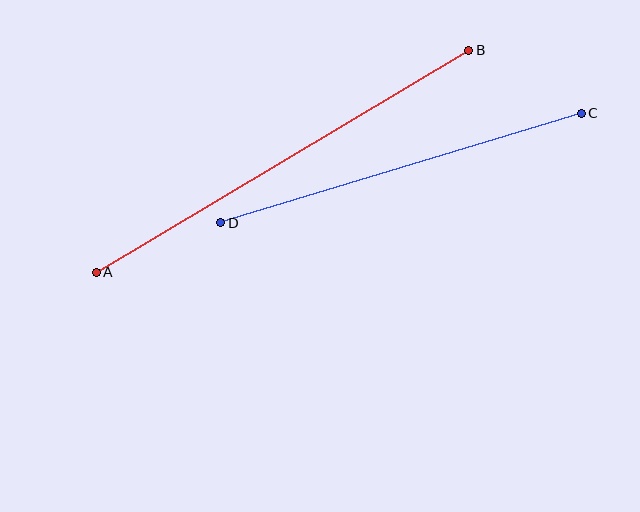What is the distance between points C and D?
The distance is approximately 377 pixels.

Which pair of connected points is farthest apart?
Points A and B are farthest apart.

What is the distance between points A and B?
The distance is approximately 433 pixels.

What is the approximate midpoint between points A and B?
The midpoint is at approximately (282, 161) pixels.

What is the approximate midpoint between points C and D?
The midpoint is at approximately (401, 168) pixels.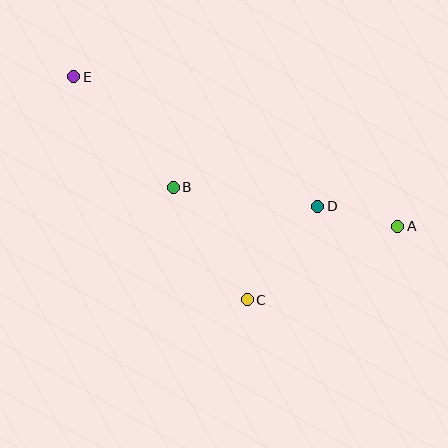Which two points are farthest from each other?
Points A and E are farthest from each other.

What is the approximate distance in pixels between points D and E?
The distance between D and E is approximately 276 pixels.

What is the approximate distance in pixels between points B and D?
The distance between B and D is approximately 146 pixels.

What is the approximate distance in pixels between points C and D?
The distance between C and D is approximately 117 pixels.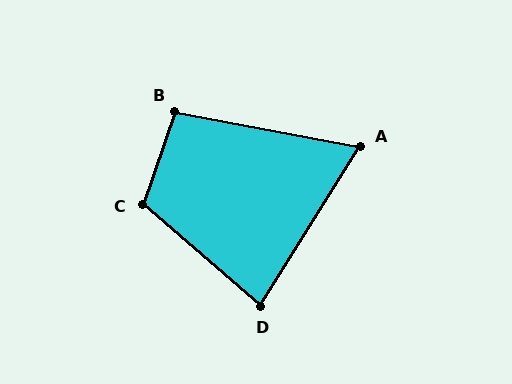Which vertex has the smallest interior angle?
A, at approximately 68 degrees.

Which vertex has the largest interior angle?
C, at approximately 112 degrees.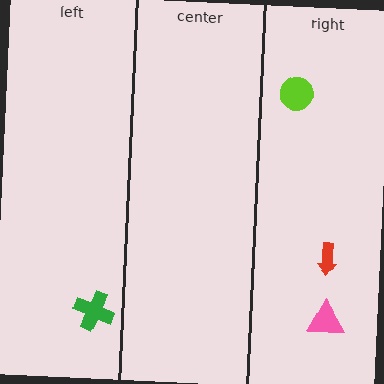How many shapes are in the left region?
1.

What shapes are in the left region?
The green cross.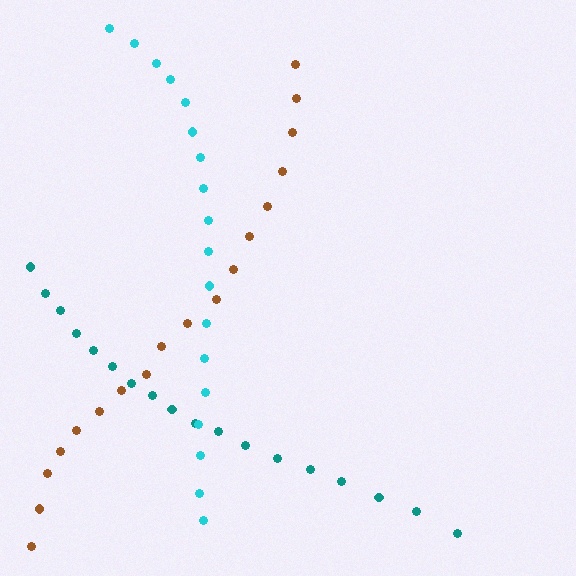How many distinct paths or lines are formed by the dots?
There are 3 distinct paths.